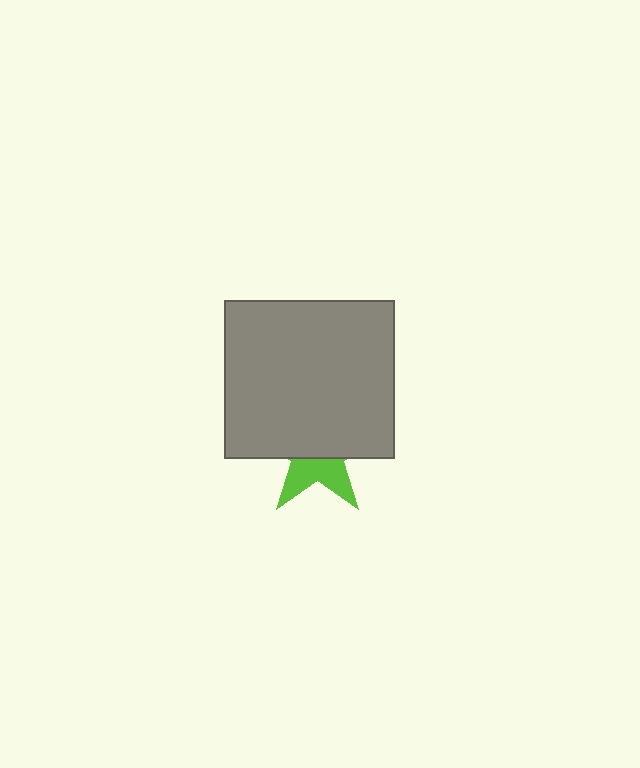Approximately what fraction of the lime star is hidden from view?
Roughly 61% of the lime star is hidden behind the gray rectangle.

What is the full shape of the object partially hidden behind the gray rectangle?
The partially hidden object is a lime star.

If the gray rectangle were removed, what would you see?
You would see the complete lime star.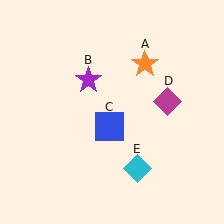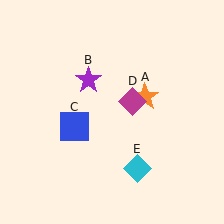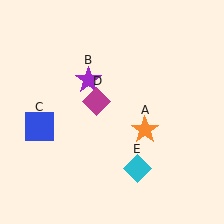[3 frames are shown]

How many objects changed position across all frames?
3 objects changed position: orange star (object A), blue square (object C), magenta diamond (object D).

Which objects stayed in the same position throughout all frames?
Purple star (object B) and cyan diamond (object E) remained stationary.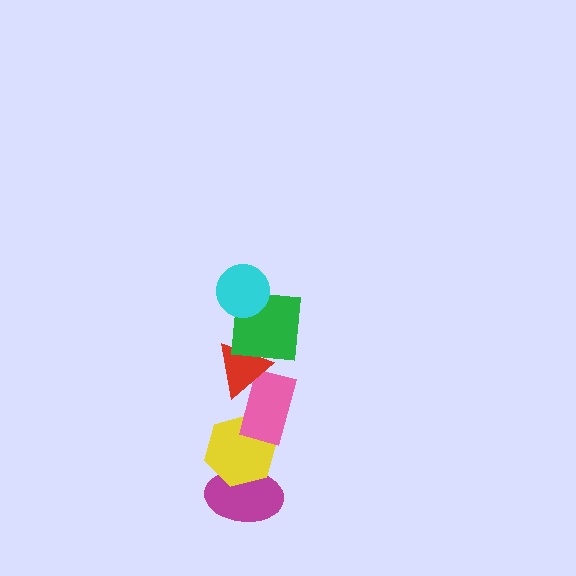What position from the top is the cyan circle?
The cyan circle is 1st from the top.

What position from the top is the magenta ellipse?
The magenta ellipse is 6th from the top.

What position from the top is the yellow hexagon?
The yellow hexagon is 5th from the top.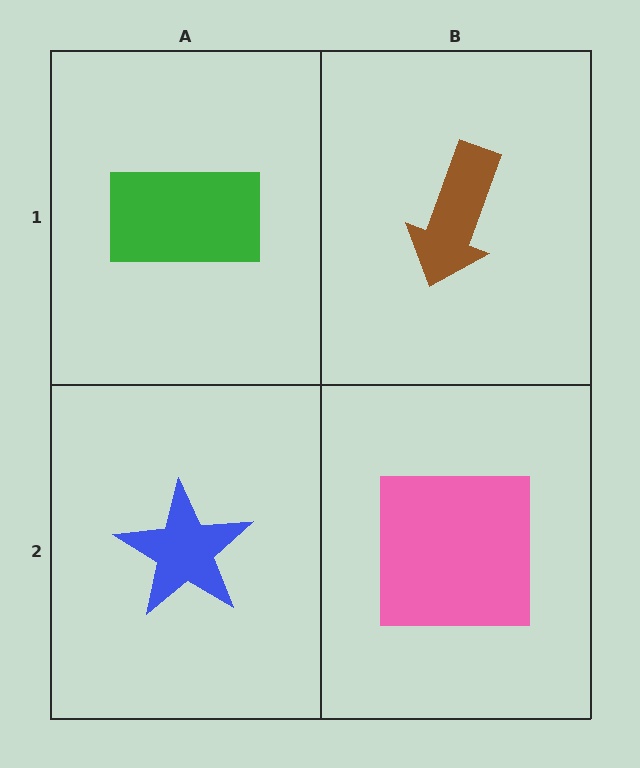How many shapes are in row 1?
2 shapes.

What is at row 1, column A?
A green rectangle.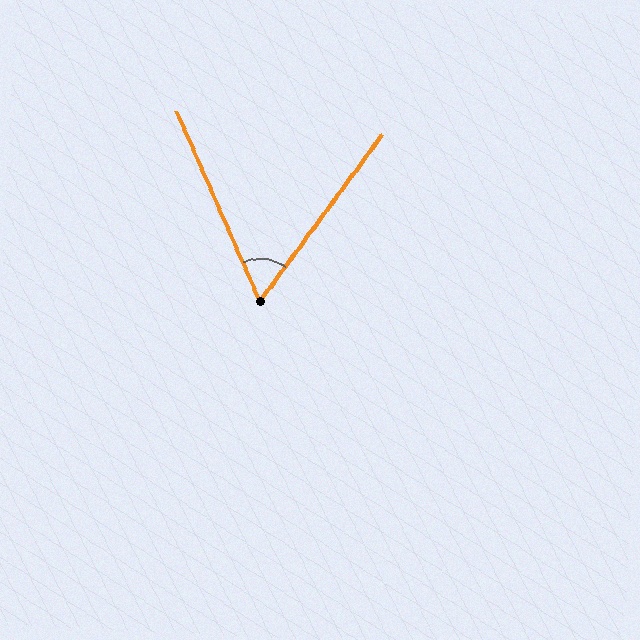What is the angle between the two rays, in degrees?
Approximately 60 degrees.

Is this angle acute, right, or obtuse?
It is acute.